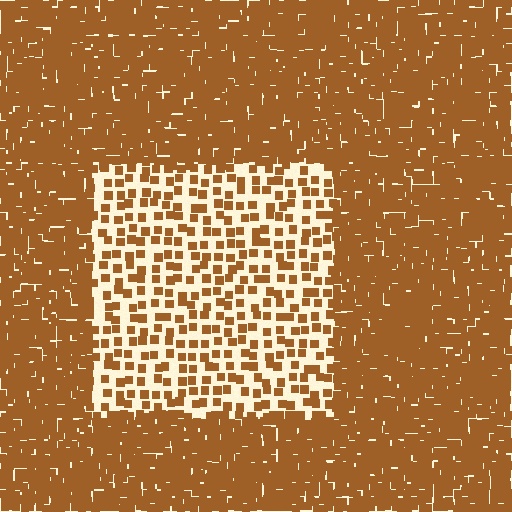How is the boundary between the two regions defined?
The boundary is defined by a change in element density (approximately 3.1x ratio). All elements are the same color, size, and shape.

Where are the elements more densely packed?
The elements are more densely packed outside the rectangle boundary.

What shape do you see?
I see a rectangle.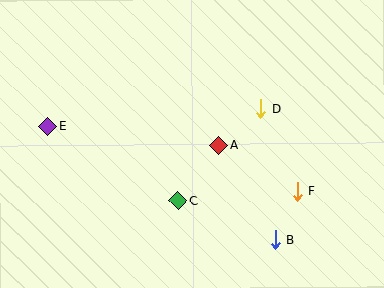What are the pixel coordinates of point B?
Point B is at (275, 240).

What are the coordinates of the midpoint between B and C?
The midpoint between B and C is at (227, 221).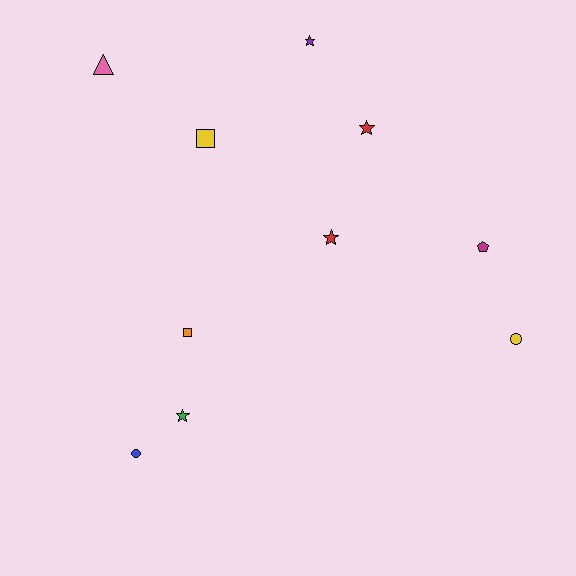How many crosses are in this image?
There are no crosses.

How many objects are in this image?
There are 10 objects.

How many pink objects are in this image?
There is 1 pink object.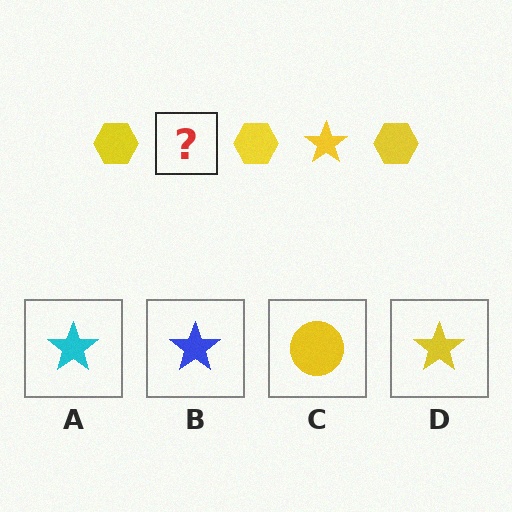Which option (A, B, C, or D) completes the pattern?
D.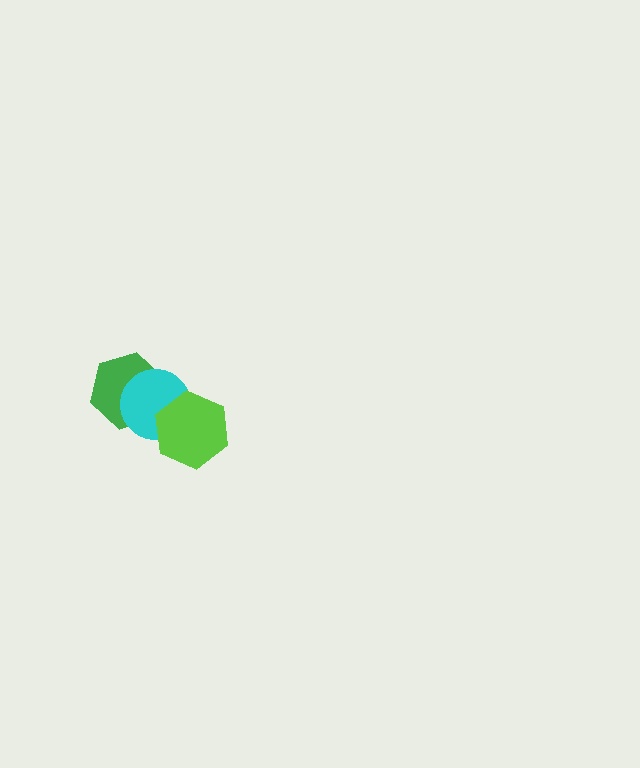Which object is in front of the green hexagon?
The cyan circle is in front of the green hexagon.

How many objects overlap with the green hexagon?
1 object overlaps with the green hexagon.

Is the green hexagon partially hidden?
Yes, it is partially covered by another shape.